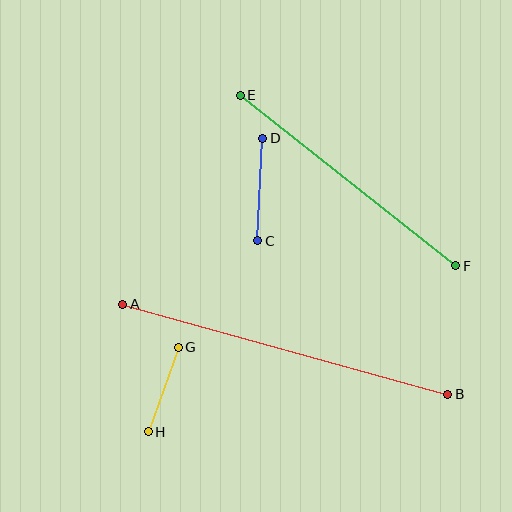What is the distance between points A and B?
The distance is approximately 337 pixels.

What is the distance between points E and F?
The distance is approximately 275 pixels.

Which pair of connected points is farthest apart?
Points A and B are farthest apart.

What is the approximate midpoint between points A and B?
The midpoint is at approximately (285, 349) pixels.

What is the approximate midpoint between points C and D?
The midpoint is at approximately (260, 189) pixels.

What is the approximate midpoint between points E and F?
The midpoint is at approximately (348, 181) pixels.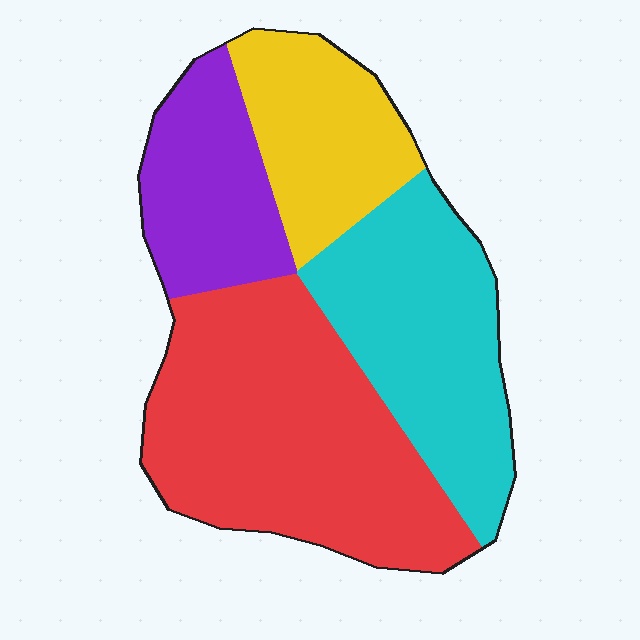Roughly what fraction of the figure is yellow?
Yellow takes up less than a quarter of the figure.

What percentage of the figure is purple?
Purple covers roughly 15% of the figure.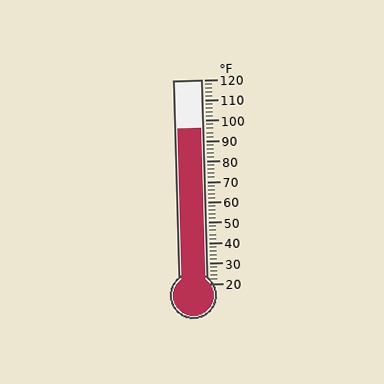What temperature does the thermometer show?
The thermometer shows approximately 96°F.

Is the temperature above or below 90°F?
The temperature is above 90°F.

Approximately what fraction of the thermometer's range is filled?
The thermometer is filled to approximately 75% of its range.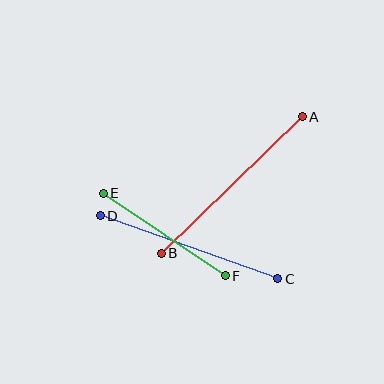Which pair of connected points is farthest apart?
Points A and B are farthest apart.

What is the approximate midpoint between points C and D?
The midpoint is at approximately (189, 247) pixels.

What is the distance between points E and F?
The distance is approximately 148 pixels.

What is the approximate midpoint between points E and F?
The midpoint is at approximately (164, 234) pixels.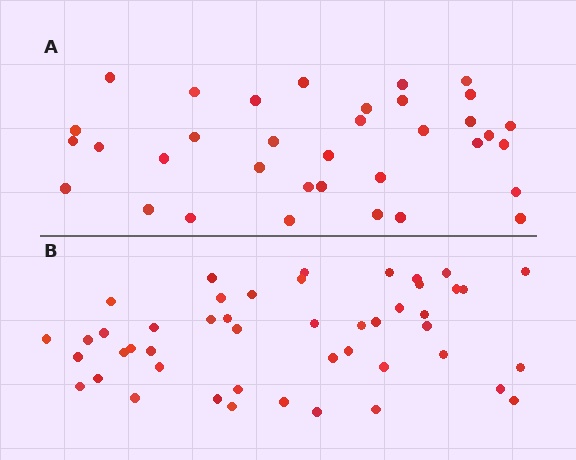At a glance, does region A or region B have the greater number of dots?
Region B (the bottom region) has more dots.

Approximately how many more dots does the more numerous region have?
Region B has roughly 12 or so more dots than region A.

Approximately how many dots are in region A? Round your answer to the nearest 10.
About 40 dots. (The exact count is 35, which rounds to 40.)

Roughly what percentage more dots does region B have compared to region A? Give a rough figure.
About 35% more.